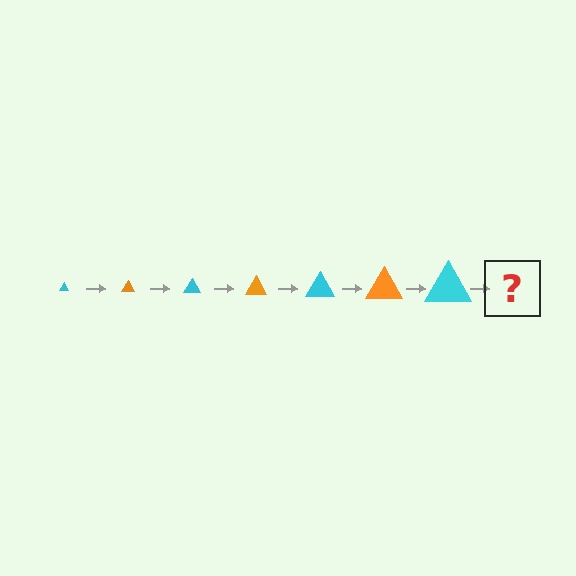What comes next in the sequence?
The next element should be an orange triangle, larger than the previous one.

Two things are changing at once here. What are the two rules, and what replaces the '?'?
The two rules are that the triangle grows larger each step and the color cycles through cyan and orange. The '?' should be an orange triangle, larger than the previous one.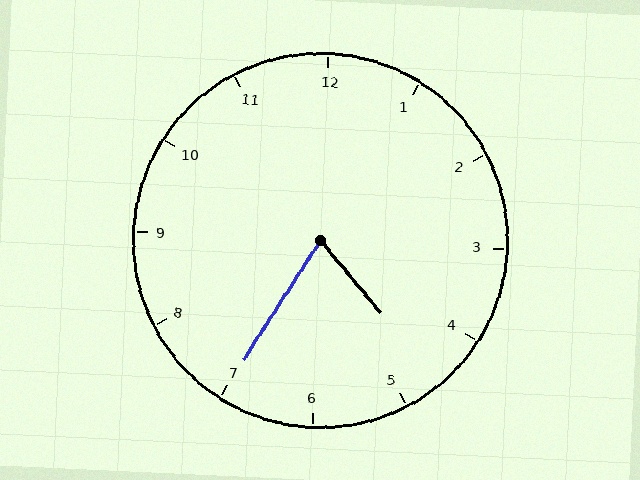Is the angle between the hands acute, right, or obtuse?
It is acute.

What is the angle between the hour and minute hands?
Approximately 72 degrees.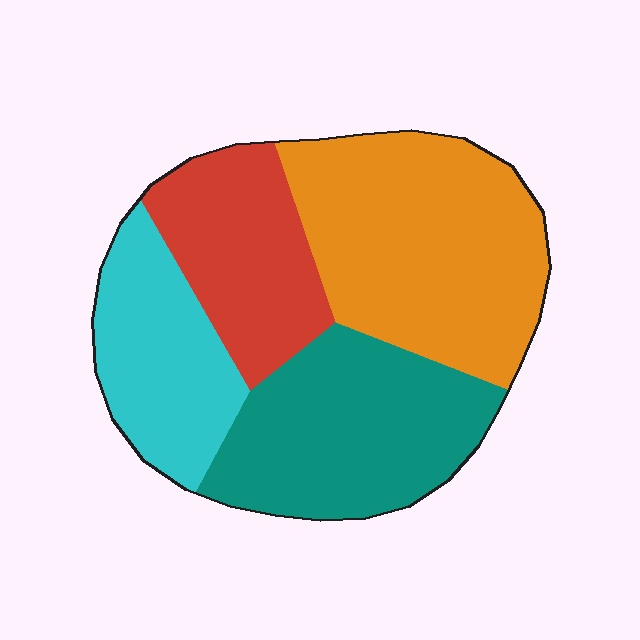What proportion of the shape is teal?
Teal takes up about one quarter (1/4) of the shape.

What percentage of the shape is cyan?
Cyan covers roughly 20% of the shape.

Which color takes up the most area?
Orange, at roughly 35%.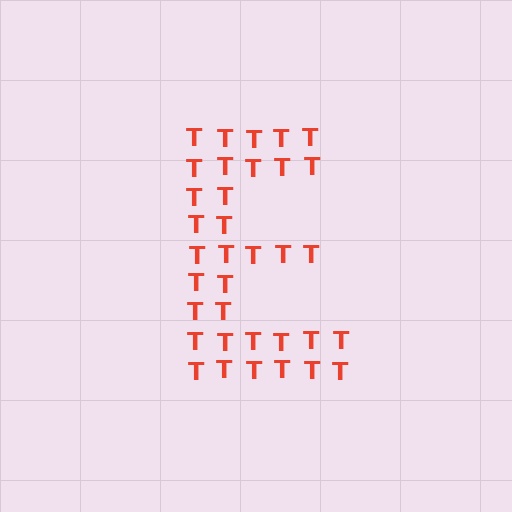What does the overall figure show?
The overall figure shows the letter E.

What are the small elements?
The small elements are letter T's.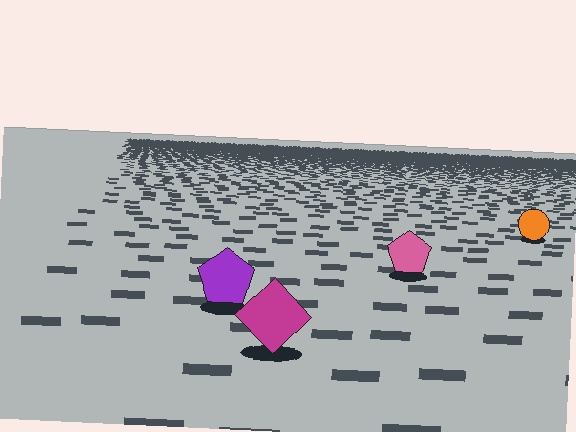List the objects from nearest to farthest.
From nearest to farthest: the magenta diamond, the purple pentagon, the pink pentagon, the orange circle.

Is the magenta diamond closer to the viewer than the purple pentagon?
Yes. The magenta diamond is closer — you can tell from the texture gradient: the ground texture is coarser near it.